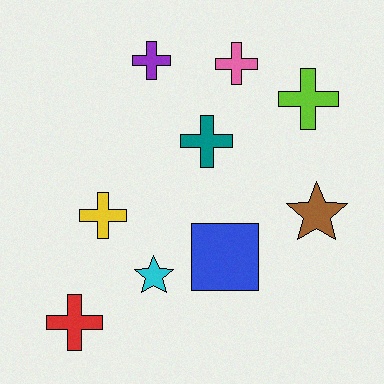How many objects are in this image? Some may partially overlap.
There are 9 objects.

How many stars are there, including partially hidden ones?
There are 2 stars.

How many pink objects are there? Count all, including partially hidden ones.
There is 1 pink object.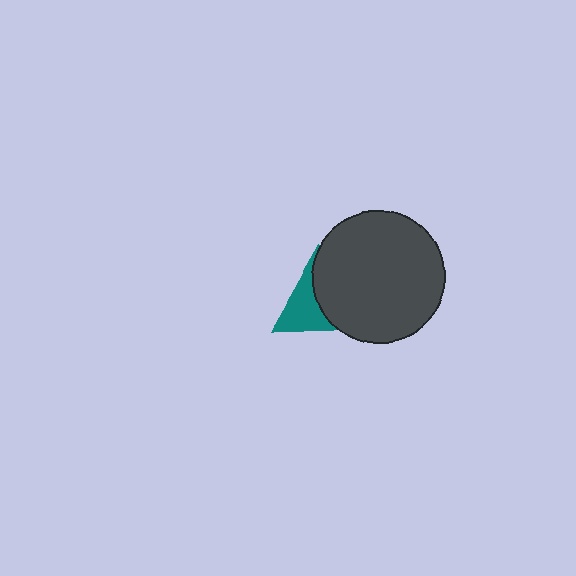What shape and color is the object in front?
The object in front is a dark gray circle.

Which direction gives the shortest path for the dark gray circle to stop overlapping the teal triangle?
Moving right gives the shortest separation.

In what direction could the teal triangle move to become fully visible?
The teal triangle could move left. That would shift it out from behind the dark gray circle entirely.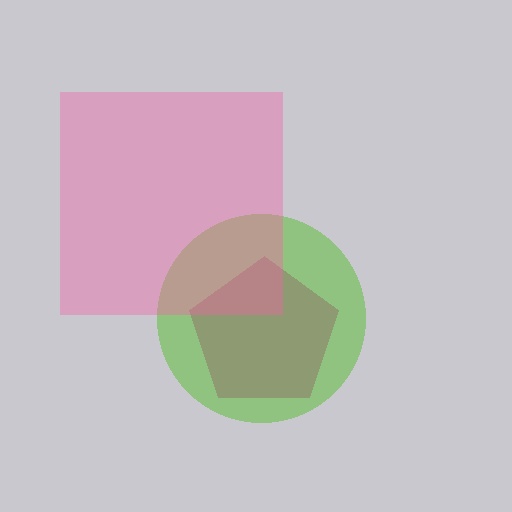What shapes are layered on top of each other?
The layered shapes are: a magenta pentagon, a lime circle, a pink square.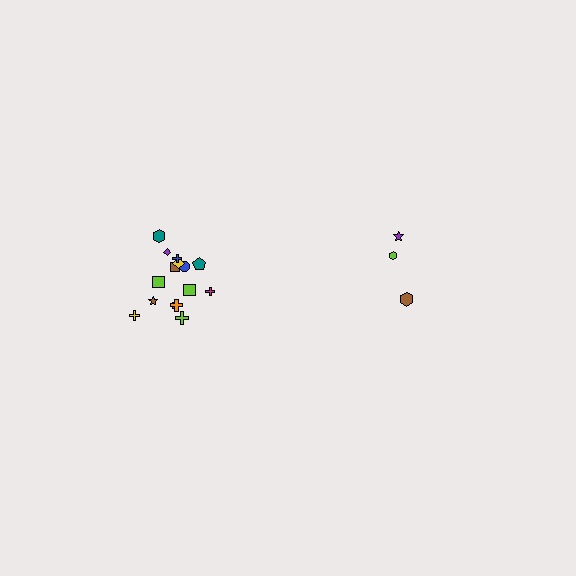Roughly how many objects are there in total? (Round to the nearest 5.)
Roughly 20 objects in total.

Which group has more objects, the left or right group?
The left group.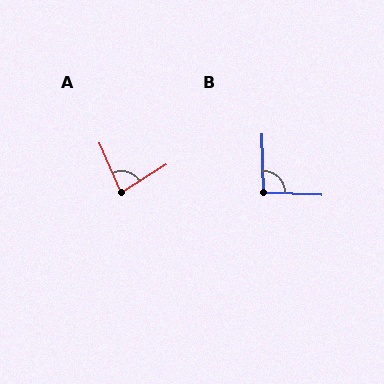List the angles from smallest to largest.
A (81°), B (94°).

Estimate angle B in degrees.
Approximately 94 degrees.